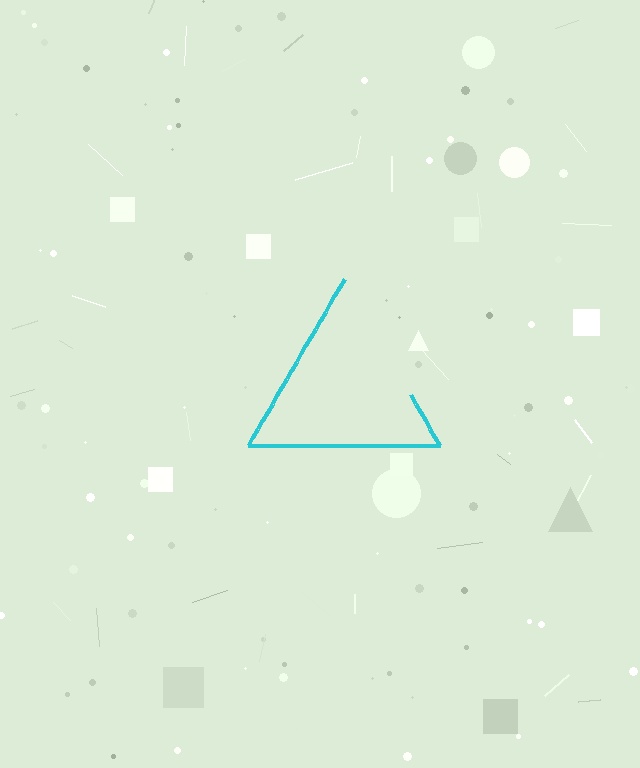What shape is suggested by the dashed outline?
The dashed outline suggests a triangle.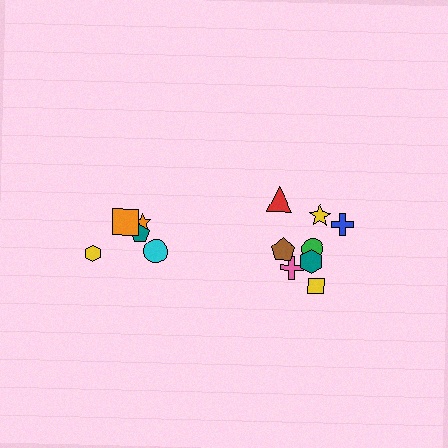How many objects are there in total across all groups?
There are 13 objects.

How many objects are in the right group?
There are 8 objects.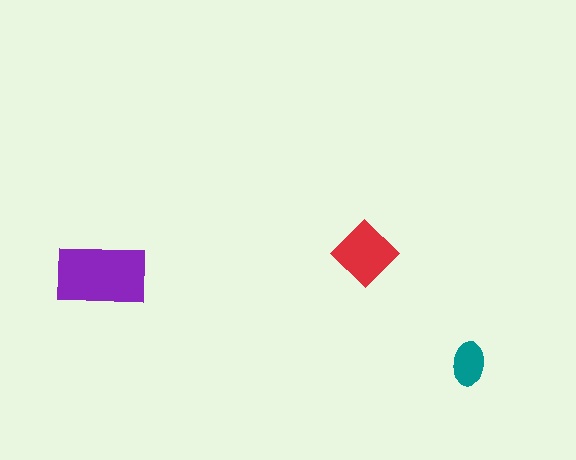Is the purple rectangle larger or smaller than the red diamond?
Larger.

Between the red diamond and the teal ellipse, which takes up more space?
The red diamond.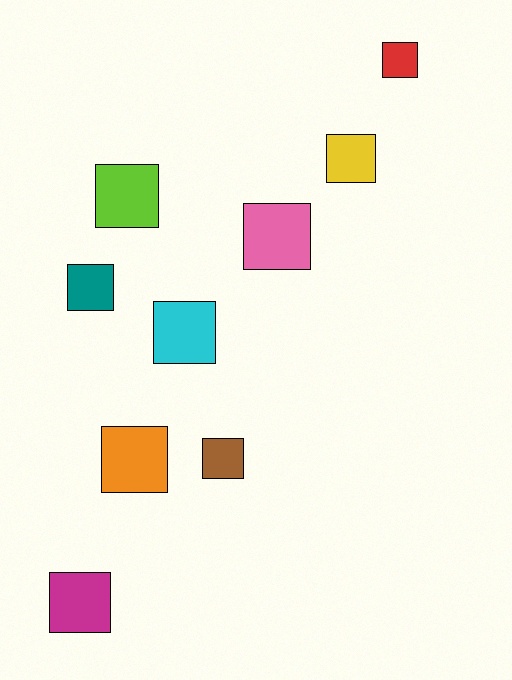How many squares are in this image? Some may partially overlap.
There are 9 squares.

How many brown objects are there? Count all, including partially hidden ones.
There is 1 brown object.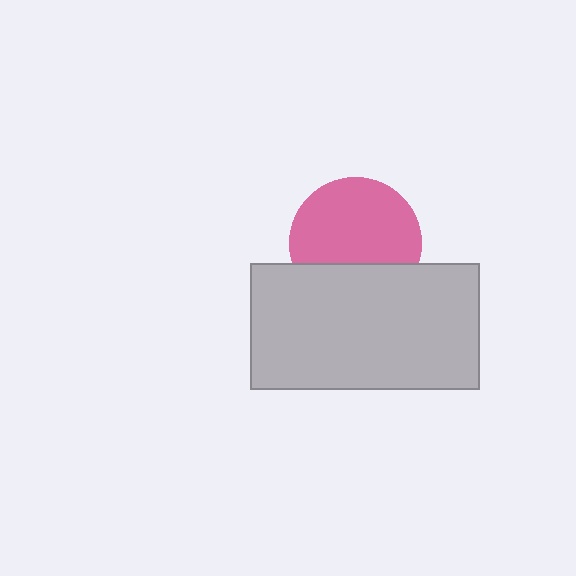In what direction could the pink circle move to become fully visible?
The pink circle could move up. That would shift it out from behind the light gray rectangle entirely.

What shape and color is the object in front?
The object in front is a light gray rectangle.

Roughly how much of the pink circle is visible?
Most of it is visible (roughly 69%).